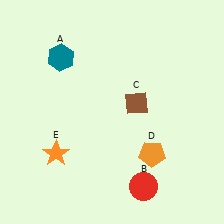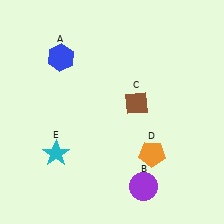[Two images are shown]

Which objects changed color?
A changed from teal to blue. B changed from red to purple. E changed from orange to cyan.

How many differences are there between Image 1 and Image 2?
There are 3 differences between the two images.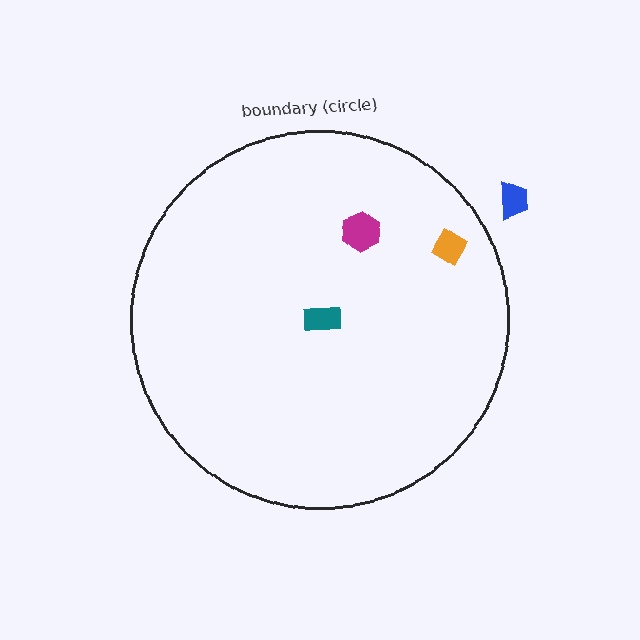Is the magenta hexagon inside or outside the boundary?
Inside.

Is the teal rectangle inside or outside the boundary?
Inside.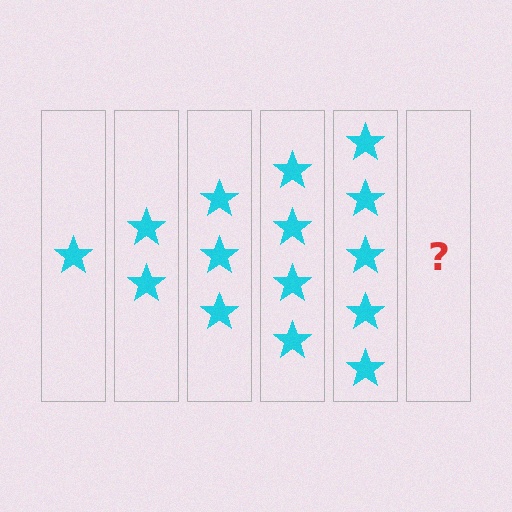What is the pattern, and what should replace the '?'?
The pattern is that each step adds one more star. The '?' should be 6 stars.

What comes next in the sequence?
The next element should be 6 stars.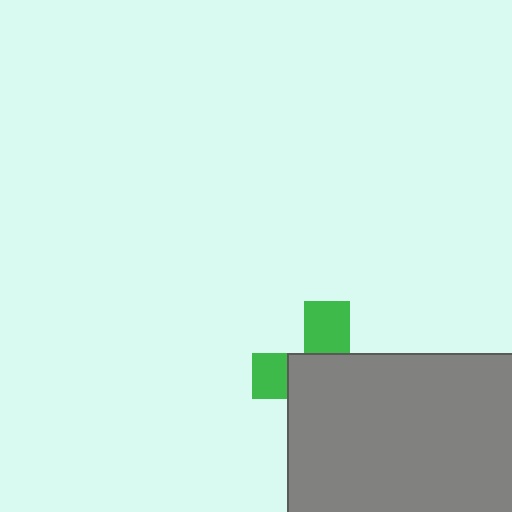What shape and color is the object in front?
The object in front is a gray rectangle.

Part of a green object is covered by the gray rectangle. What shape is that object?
It is a cross.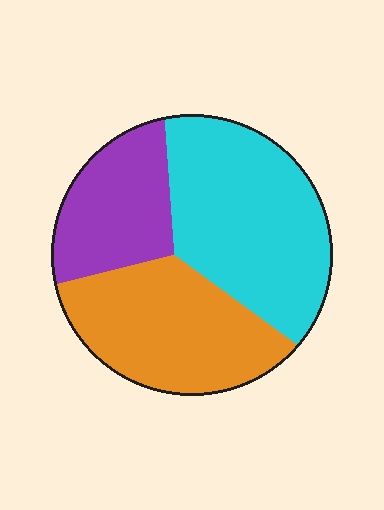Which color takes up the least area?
Purple, at roughly 25%.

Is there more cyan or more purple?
Cyan.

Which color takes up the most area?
Cyan, at roughly 45%.